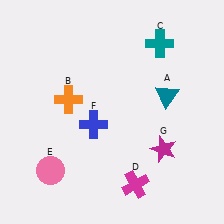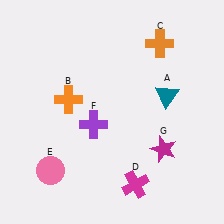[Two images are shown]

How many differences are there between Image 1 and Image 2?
There are 2 differences between the two images.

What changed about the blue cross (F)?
In Image 1, F is blue. In Image 2, it changed to purple.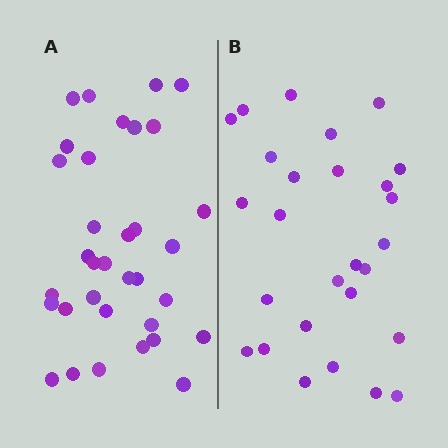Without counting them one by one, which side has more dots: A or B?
Region A (the left region) has more dots.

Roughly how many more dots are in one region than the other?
Region A has roughly 8 or so more dots than region B.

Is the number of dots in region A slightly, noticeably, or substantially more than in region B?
Region A has noticeably more, but not dramatically so. The ratio is roughly 1.3 to 1.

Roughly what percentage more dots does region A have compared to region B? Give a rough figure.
About 25% more.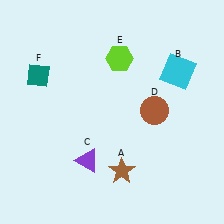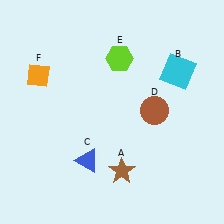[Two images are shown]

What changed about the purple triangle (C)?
In Image 1, C is purple. In Image 2, it changed to blue.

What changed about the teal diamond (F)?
In Image 1, F is teal. In Image 2, it changed to orange.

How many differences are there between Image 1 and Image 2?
There are 2 differences between the two images.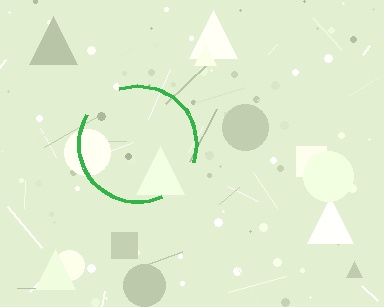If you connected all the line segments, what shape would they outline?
They would outline a circle.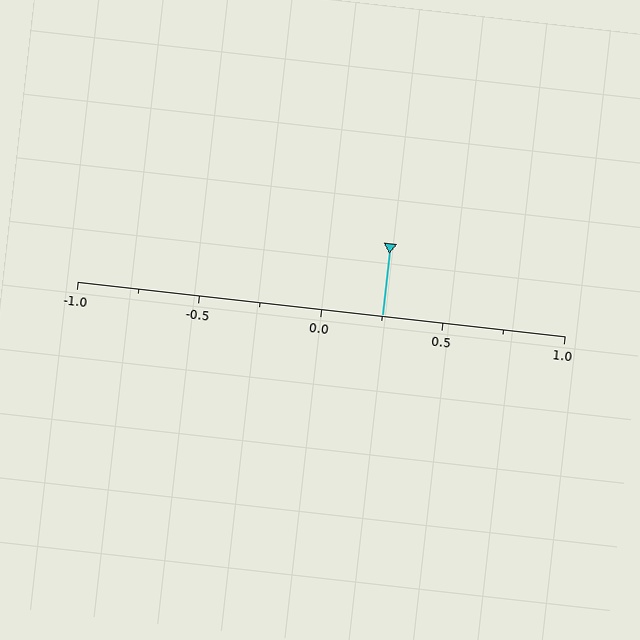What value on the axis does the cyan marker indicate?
The marker indicates approximately 0.25.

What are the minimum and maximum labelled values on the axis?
The axis runs from -1.0 to 1.0.